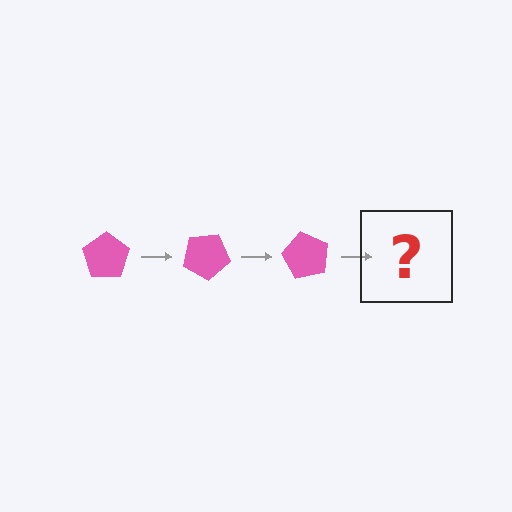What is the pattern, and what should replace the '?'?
The pattern is that the pentagon rotates 30 degrees each step. The '?' should be a pink pentagon rotated 90 degrees.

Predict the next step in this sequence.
The next step is a pink pentagon rotated 90 degrees.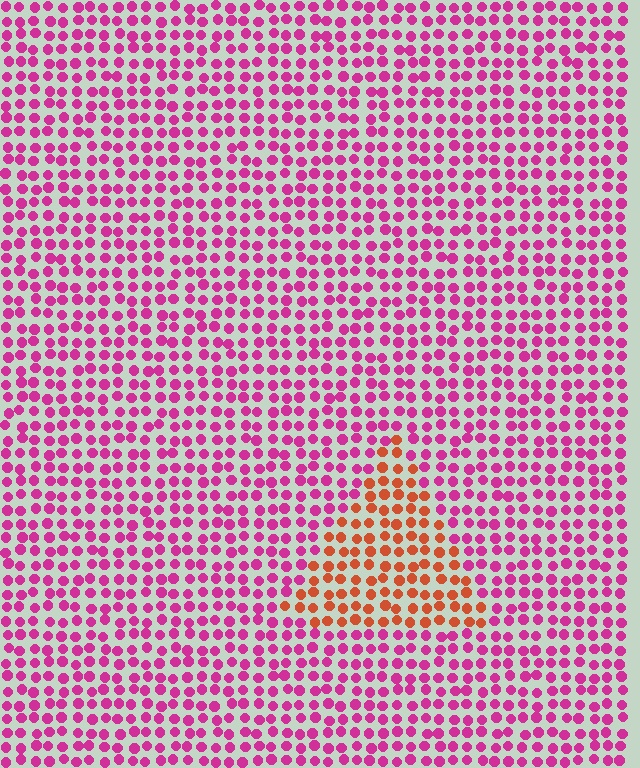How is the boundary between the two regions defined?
The boundary is defined purely by a slight shift in hue (about 52 degrees). Spacing, size, and orientation are identical on both sides.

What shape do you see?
I see a triangle.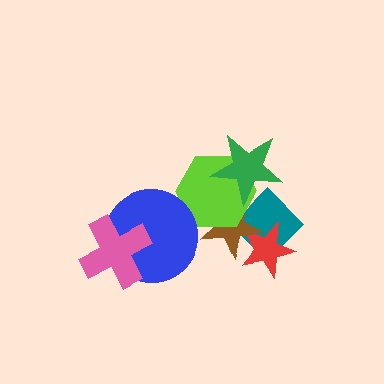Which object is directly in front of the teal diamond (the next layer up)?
The red star is directly in front of the teal diamond.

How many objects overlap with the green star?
3 objects overlap with the green star.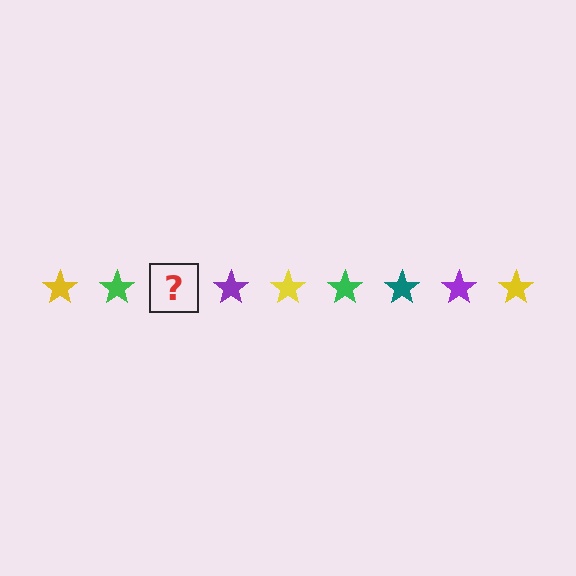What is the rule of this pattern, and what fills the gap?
The rule is that the pattern cycles through yellow, green, teal, purple stars. The gap should be filled with a teal star.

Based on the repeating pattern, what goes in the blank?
The blank should be a teal star.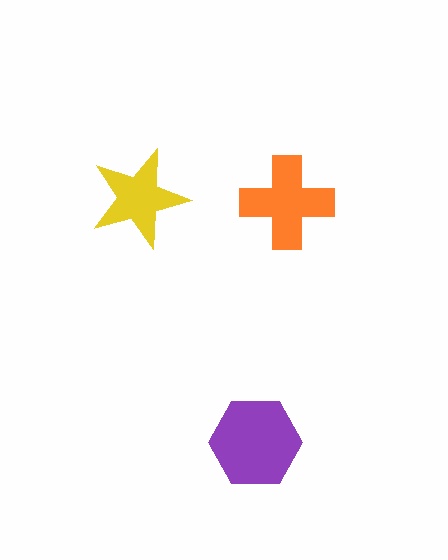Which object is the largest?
The purple hexagon.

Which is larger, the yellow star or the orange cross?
The orange cross.